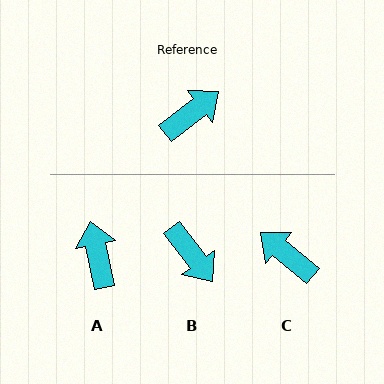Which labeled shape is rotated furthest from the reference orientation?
C, about 102 degrees away.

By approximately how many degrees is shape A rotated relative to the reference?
Approximately 63 degrees counter-clockwise.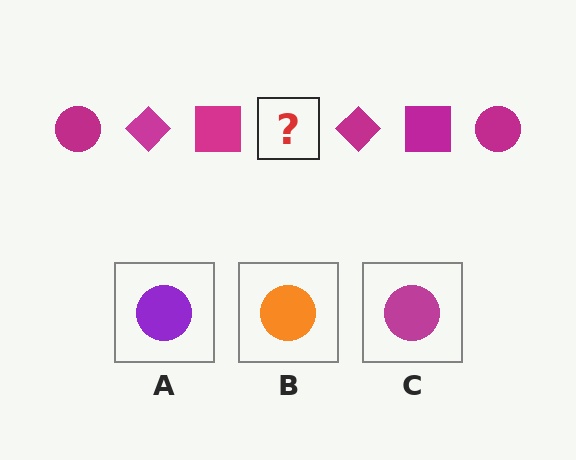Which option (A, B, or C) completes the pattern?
C.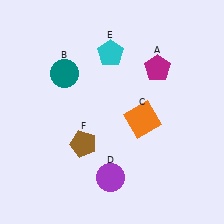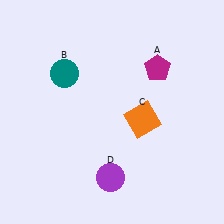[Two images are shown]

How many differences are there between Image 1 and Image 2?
There are 2 differences between the two images.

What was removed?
The brown pentagon (F), the cyan pentagon (E) were removed in Image 2.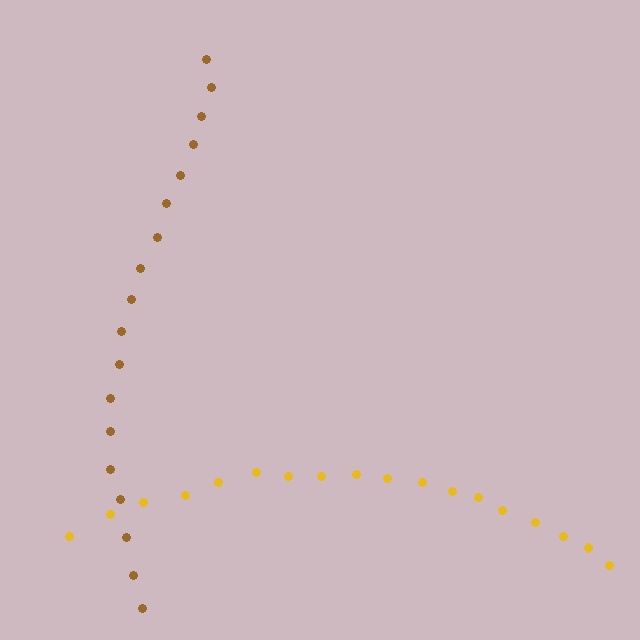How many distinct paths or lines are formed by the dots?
There are 2 distinct paths.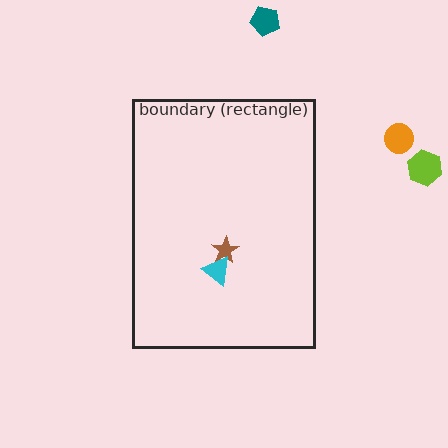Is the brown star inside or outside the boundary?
Inside.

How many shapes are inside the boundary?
2 inside, 3 outside.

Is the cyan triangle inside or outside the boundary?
Inside.